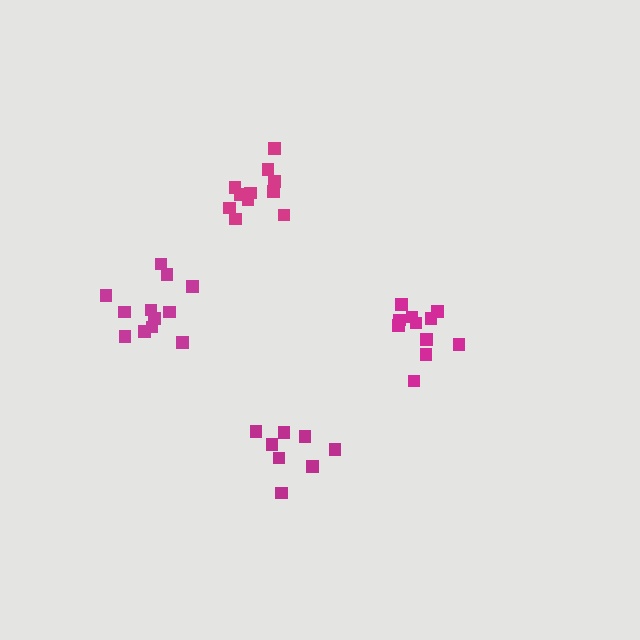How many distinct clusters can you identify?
There are 4 distinct clusters.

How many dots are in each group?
Group 1: 11 dots, Group 2: 12 dots, Group 3: 11 dots, Group 4: 8 dots (42 total).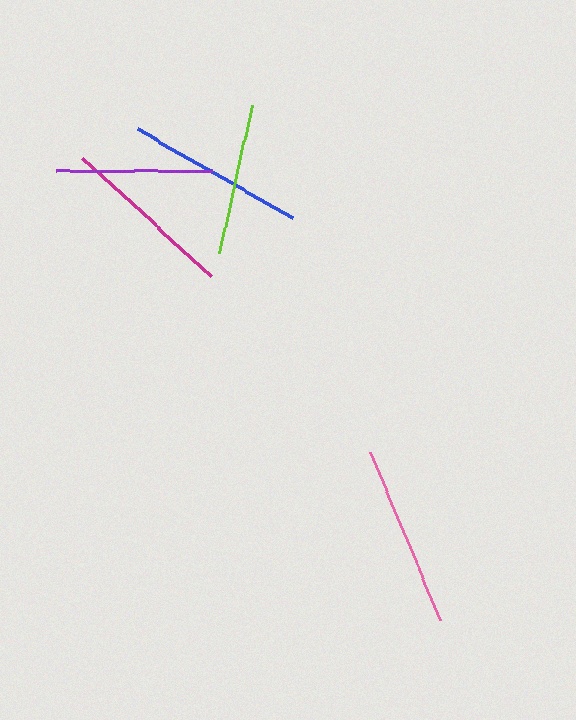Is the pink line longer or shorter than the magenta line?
The pink line is longer than the magenta line.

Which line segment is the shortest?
The lime line is the shortest at approximately 152 pixels.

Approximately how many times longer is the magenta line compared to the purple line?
The magenta line is approximately 1.1 times the length of the purple line.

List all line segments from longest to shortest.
From longest to shortest: pink, blue, magenta, purple, lime.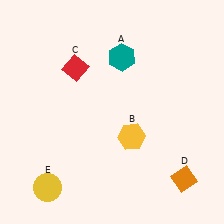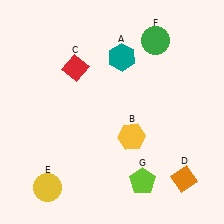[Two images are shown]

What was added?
A green circle (F), a lime pentagon (G) were added in Image 2.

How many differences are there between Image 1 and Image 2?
There are 2 differences between the two images.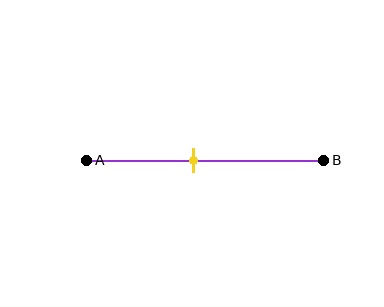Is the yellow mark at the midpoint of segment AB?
No, the mark is at about 45% from A, not at the 50% midpoint.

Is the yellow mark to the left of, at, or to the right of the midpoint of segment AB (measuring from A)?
The yellow mark is to the left of the midpoint of segment AB.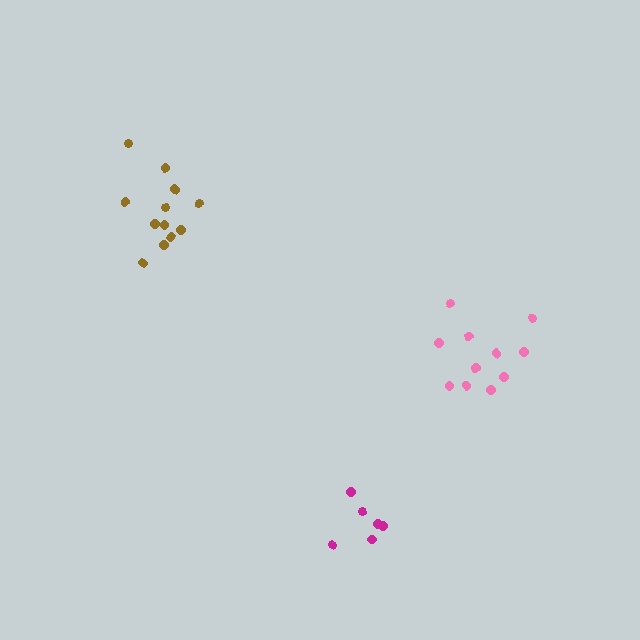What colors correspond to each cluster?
The clusters are colored: brown, pink, magenta.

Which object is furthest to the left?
The brown cluster is leftmost.